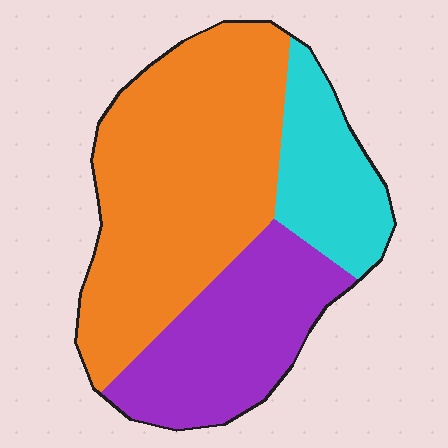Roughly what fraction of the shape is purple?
Purple takes up about one quarter (1/4) of the shape.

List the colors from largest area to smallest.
From largest to smallest: orange, purple, cyan.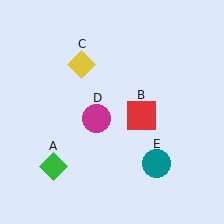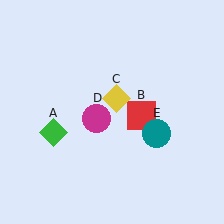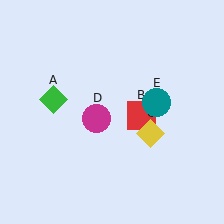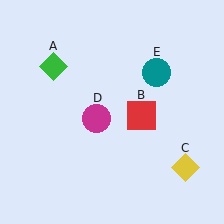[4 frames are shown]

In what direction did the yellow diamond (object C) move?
The yellow diamond (object C) moved down and to the right.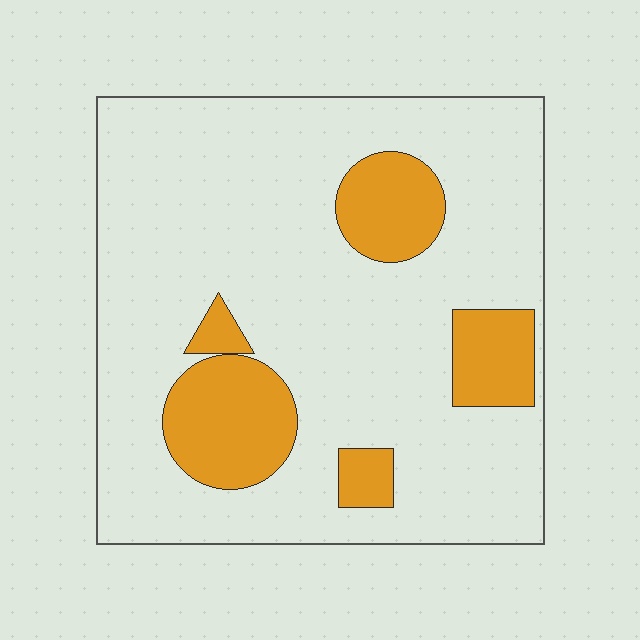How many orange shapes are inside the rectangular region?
5.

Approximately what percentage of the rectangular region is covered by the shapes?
Approximately 20%.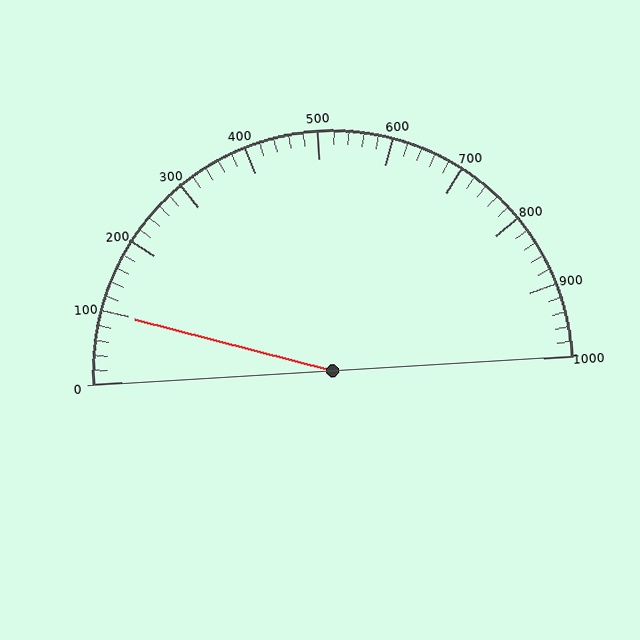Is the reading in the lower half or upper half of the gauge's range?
The reading is in the lower half of the range (0 to 1000).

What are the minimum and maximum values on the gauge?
The gauge ranges from 0 to 1000.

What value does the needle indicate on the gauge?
The needle indicates approximately 100.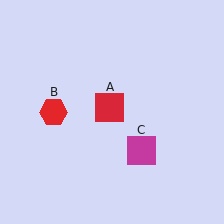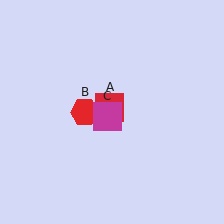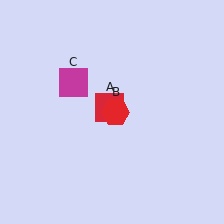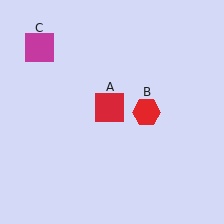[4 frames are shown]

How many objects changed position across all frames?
2 objects changed position: red hexagon (object B), magenta square (object C).